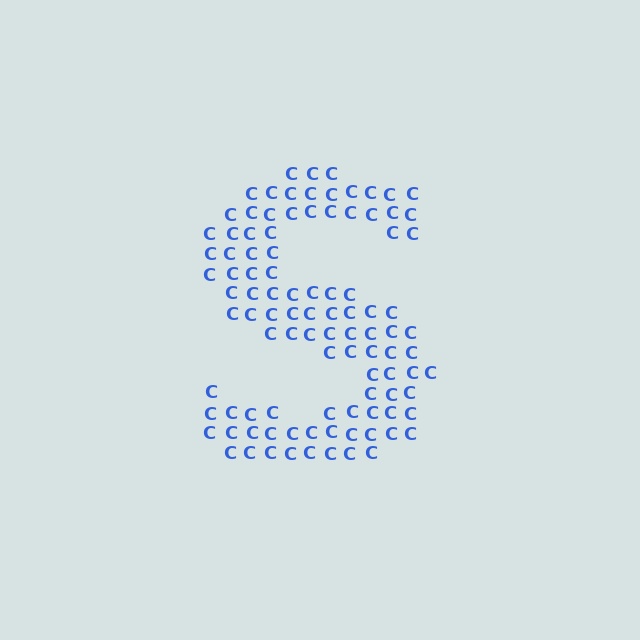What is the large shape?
The large shape is the letter S.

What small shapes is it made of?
It is made of small letter C's.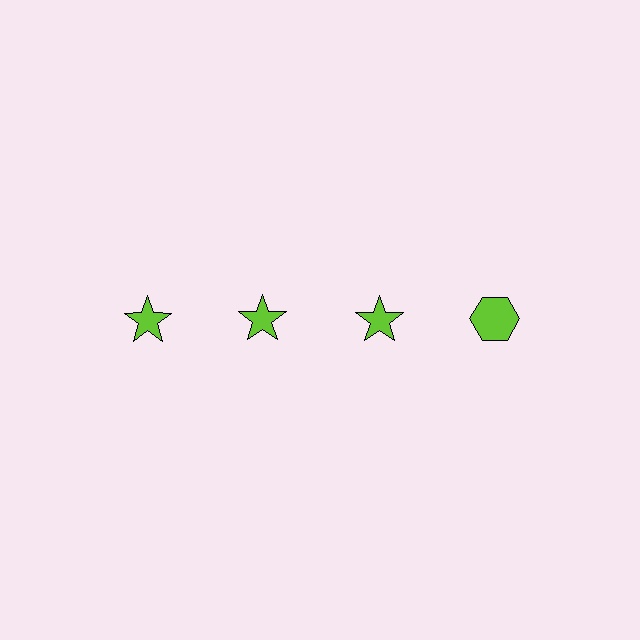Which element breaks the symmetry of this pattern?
The lime hexagon in the top row, second from right column breaks the symmetry. All other shapes are lime stars.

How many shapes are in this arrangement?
There are 4 shapes arranged in a grid pattern.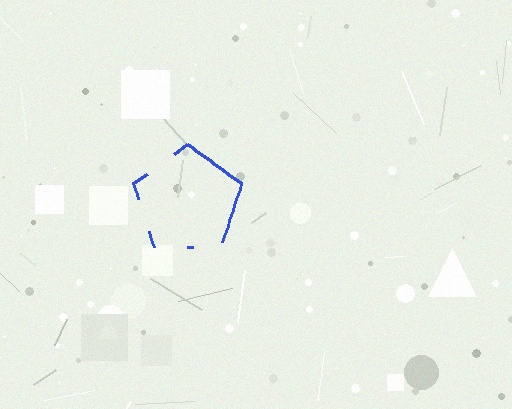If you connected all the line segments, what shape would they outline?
They would outline a pentagon.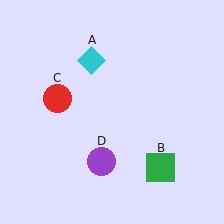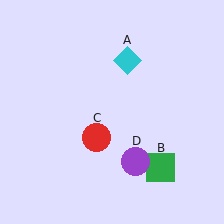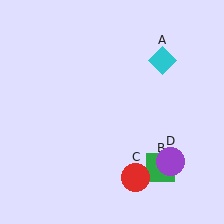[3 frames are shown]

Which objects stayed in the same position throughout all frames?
Green square (object B) remained stationary.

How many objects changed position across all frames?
3 objects changed position: cyan diamond (object A), red circle (object C), purple circle (object D).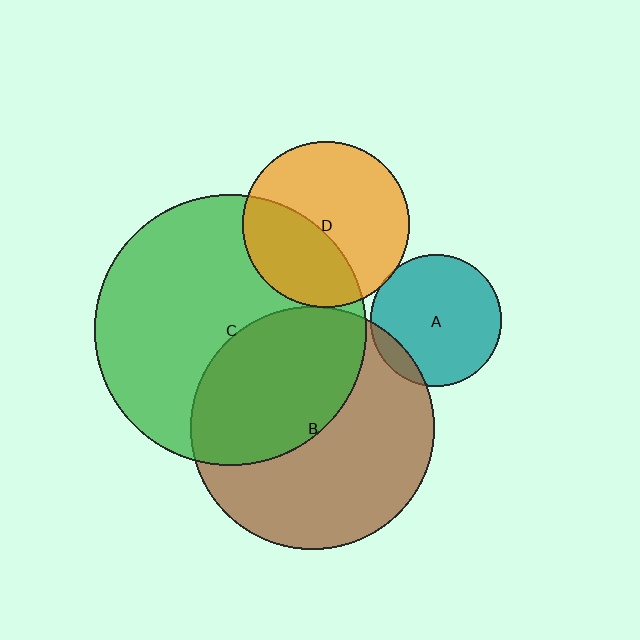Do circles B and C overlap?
Yes.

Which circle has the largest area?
Circle C (green).